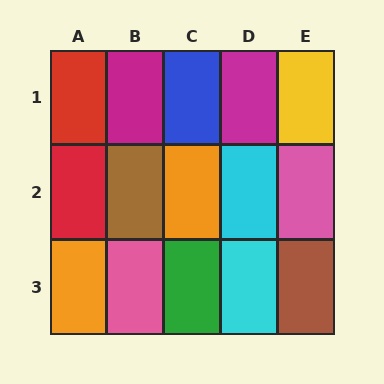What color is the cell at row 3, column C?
Green.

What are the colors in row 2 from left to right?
Red, brown, orange, cyan, pink.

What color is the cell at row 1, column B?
Magenta.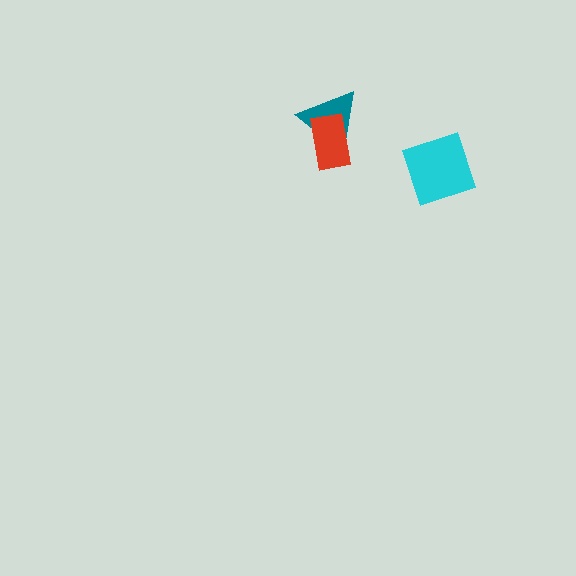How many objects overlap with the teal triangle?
1 object overlaps with the teal triangle.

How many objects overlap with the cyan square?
0 objects overlap with the cyan square.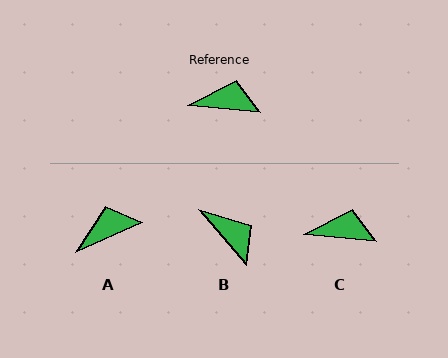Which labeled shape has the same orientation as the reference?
C.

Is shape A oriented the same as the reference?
No, it is off by about 29 degrees.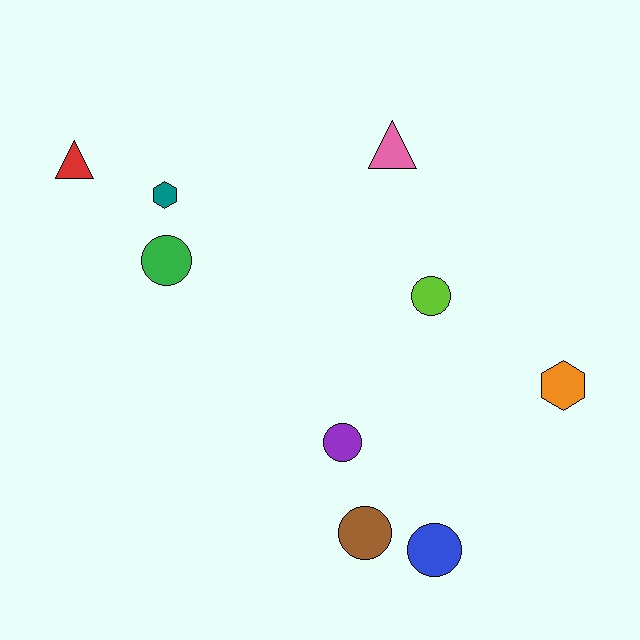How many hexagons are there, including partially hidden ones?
There are 2 hexagons.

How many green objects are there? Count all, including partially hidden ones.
There is 1 green object.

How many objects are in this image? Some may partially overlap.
There are 9 objects.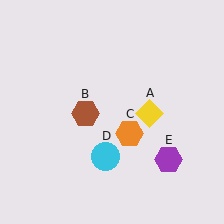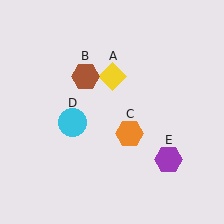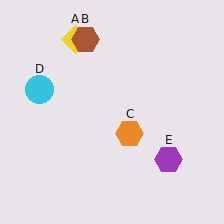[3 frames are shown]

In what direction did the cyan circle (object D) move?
The cyan circle (object D) moved up and to the left.